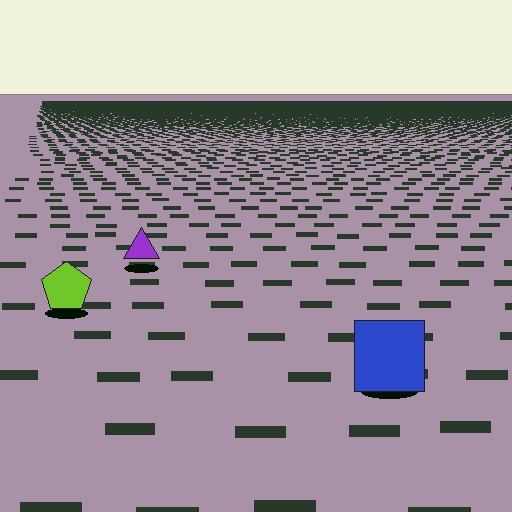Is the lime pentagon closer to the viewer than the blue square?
No. The blue square is closer — you can tell from the texture gradient: the ground texture is coarser near it.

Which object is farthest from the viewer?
The purple triangle is farthest from the viewer. It appears smaller and the ground texture around it is denser.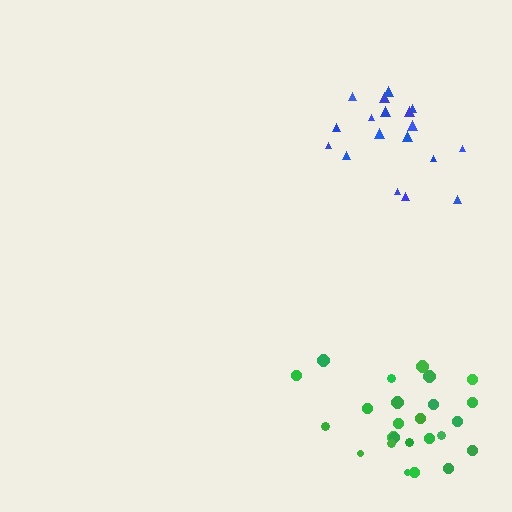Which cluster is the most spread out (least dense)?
Green.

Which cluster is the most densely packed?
Blue.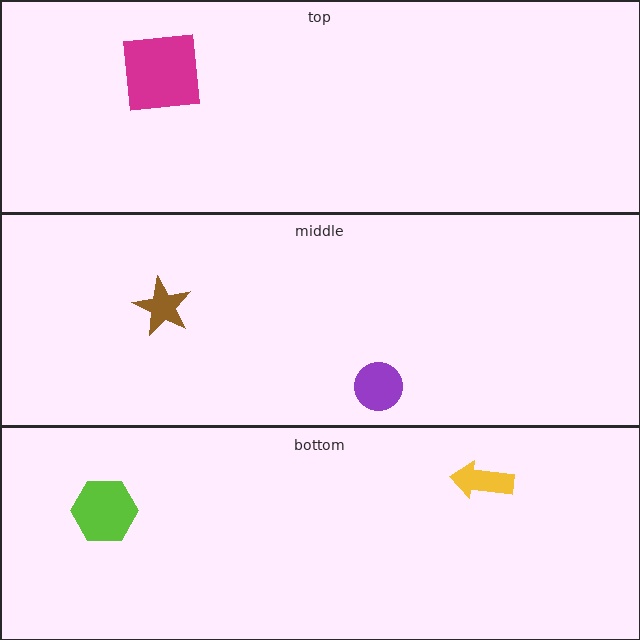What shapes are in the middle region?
The brown star, the purple circle.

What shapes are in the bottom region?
The yellow arrow, the lime hexagon.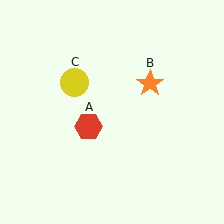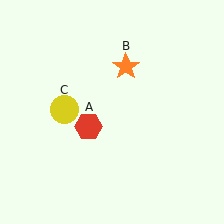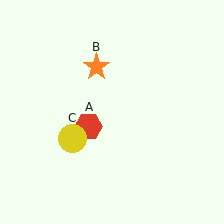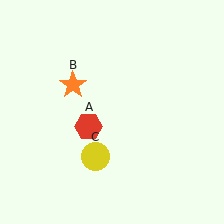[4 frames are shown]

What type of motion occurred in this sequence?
The orange star (object B), yellow circle (object C) rotated counterclockwise around the center of the scene.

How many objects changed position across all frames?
2 objects changed position: orange star (object B), yellow circle (object C).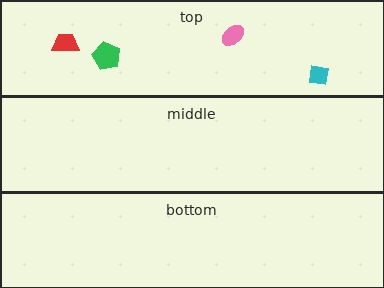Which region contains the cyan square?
The top region.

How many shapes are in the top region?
4.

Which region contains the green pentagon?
The top region.